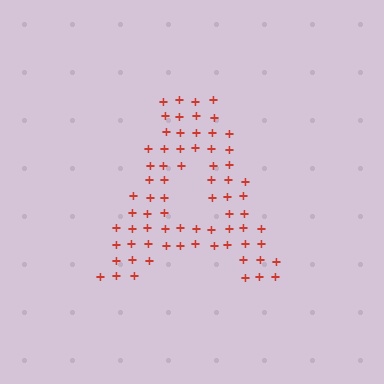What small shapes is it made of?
It is made of small plus signs.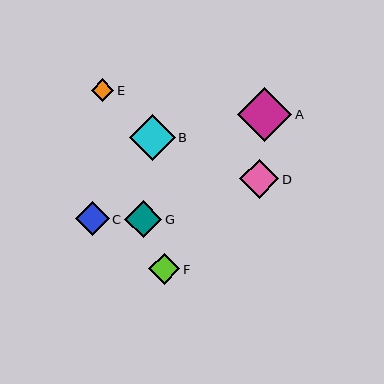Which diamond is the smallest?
Diamond E is the smallest with a size of approximately 22 pixels.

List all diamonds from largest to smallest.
From largest to smallest: A, B, D, G, C, F, E.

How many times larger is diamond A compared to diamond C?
Diamond A is approximately 1.6 times the size of diamond C.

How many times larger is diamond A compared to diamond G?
Diamond A is approximately 1.5 times the size of diamond G.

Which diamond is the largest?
Diamond A is the largest with a size of approximately 54 pixels.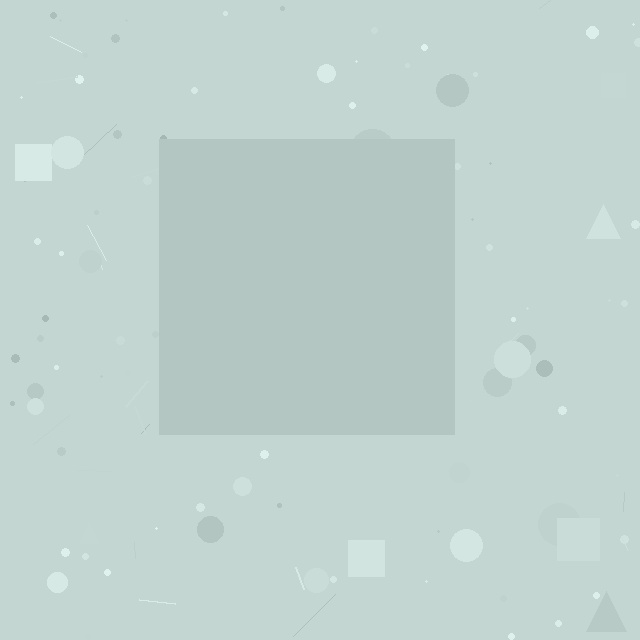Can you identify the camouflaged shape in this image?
The camouflaged shape is a square.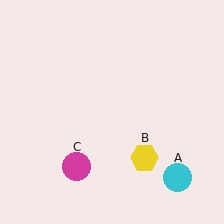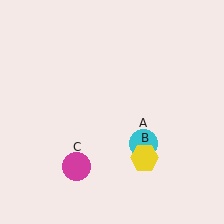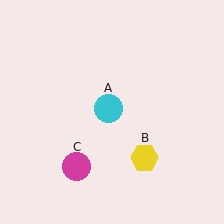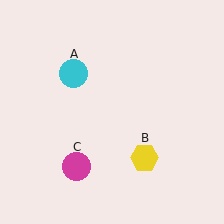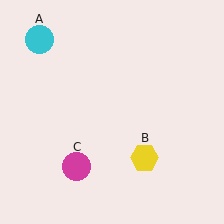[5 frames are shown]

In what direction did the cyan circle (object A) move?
The cyan circle (object A) moved up and to the left.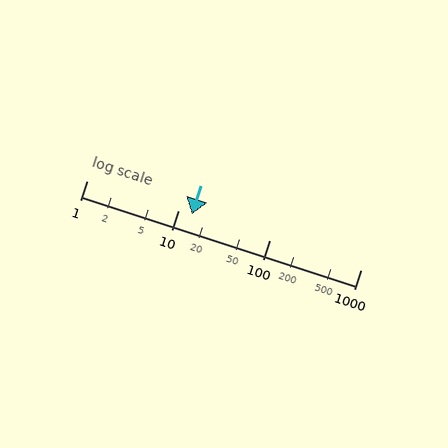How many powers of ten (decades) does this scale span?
The scale spans 3 decades, from 1 to 1000.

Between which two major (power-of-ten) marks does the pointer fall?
The pointer is between 10 and 100.